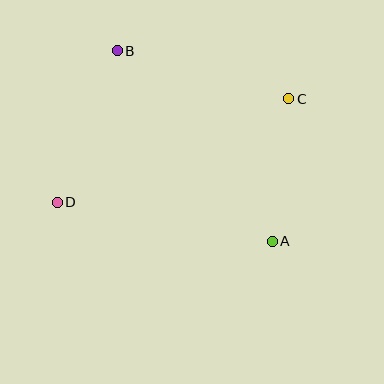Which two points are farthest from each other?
Points C and D are farthest from each other.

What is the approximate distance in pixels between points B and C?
The distance between B and C is approximately 178 pixels.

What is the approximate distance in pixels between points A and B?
The distance between A and B is approximately 246 pixels.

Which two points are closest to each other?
Points A and C are closest to each other.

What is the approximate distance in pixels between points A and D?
The distance between A and D is approximately 218 pixels.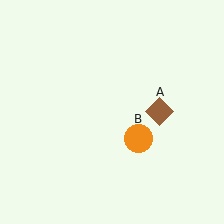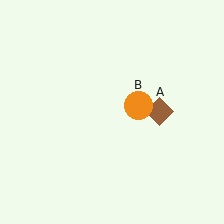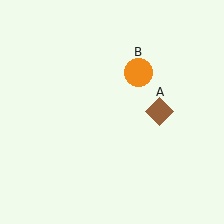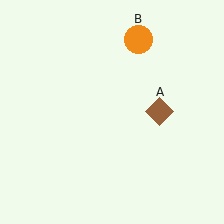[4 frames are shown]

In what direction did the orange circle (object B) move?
The orange circle (object B) moved up.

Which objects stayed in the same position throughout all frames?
Brown diamond (object A) remained stationary.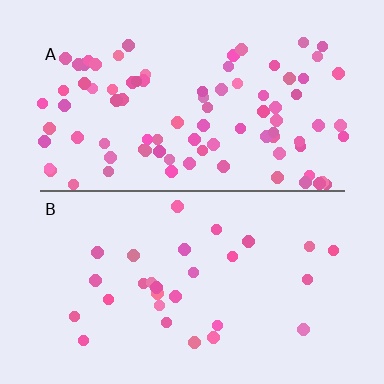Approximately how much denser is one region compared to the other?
Approximately 3.1× — region A over region B.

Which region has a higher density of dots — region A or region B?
A (the top).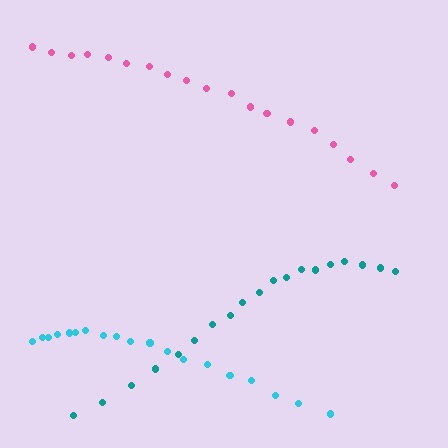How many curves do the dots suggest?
There are 3 distinct paths.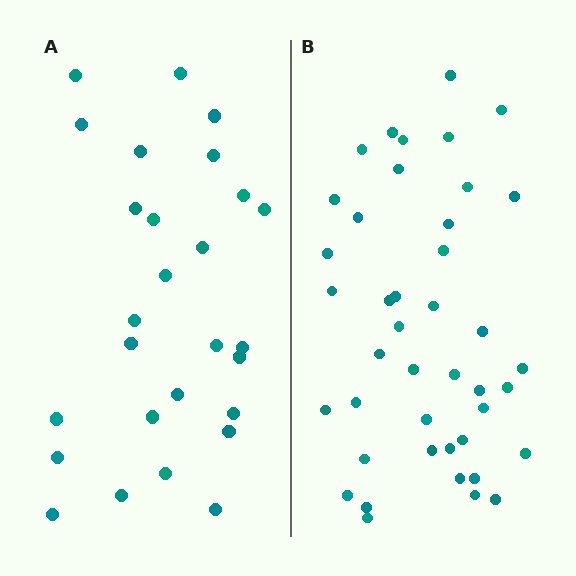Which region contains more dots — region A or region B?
Region B (the right region) has more dots.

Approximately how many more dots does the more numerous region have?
Region B has approximately 15 more dots than region A.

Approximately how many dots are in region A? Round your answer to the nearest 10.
About 30 dots. (The exact count is 27, which rounds to 30.)